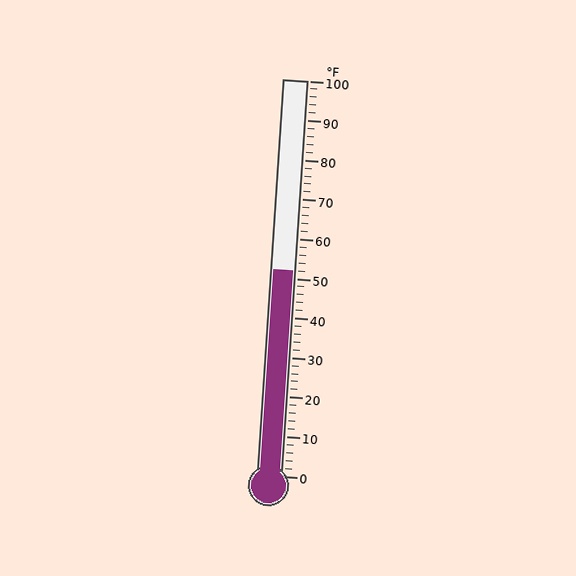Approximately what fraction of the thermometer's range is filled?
The thermometer is filled to approximately 50% of its range.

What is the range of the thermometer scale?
The thermometer scale ranges from 0°F to 100°F.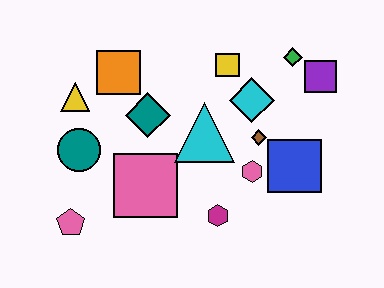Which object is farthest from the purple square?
The pink pentagon is farthest from the purple square.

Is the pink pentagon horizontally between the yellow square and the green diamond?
No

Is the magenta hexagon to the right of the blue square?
No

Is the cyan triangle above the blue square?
Yes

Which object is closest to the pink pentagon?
The teal circle is closest to the pink pentagon.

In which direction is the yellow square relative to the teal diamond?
The yellow square is to the right of the teal diamond.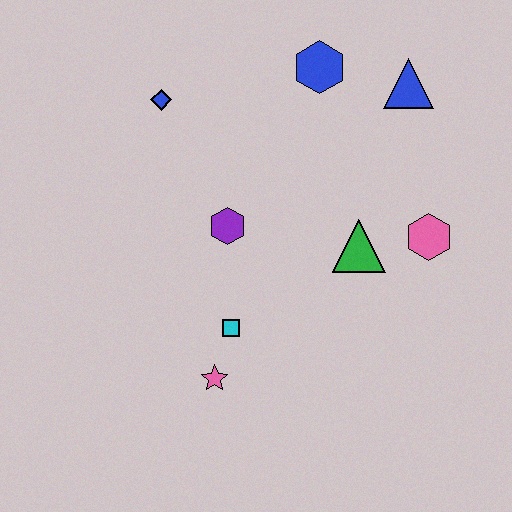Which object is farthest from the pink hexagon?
The blue diamond is farthest from the pink hexagon.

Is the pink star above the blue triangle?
No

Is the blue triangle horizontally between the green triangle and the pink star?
No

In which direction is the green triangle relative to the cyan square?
The green triangle is to the right of the cyan square.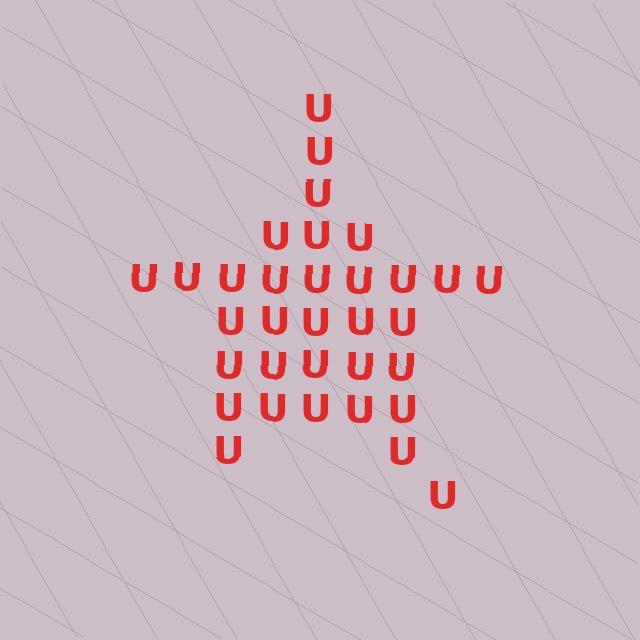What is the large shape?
The large shape is a star.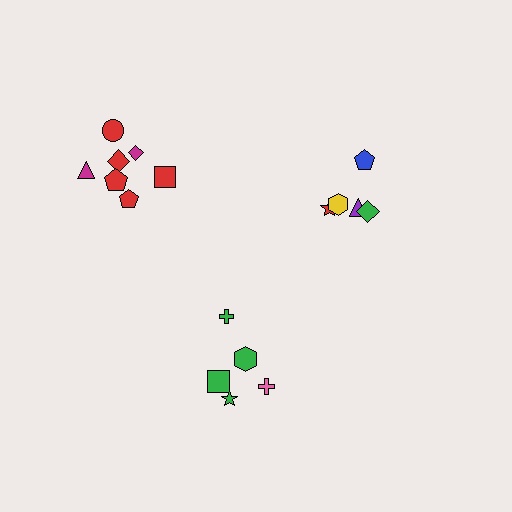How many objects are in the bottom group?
There are 5 objects.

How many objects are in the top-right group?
There are 5 objects.